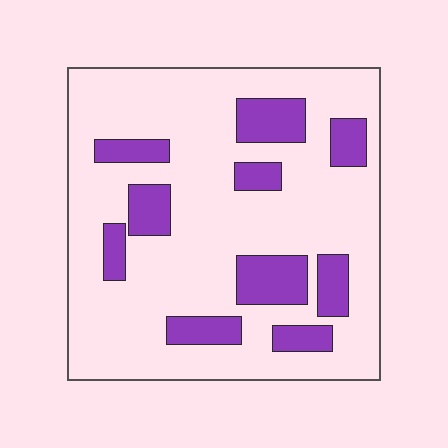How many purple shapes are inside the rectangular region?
10.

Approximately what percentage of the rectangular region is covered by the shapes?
Approximately 20%.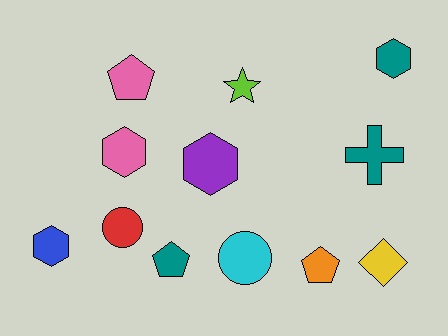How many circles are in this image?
There are 2 circles.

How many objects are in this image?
There are 12 objects.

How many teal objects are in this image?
There are 3 teal objects.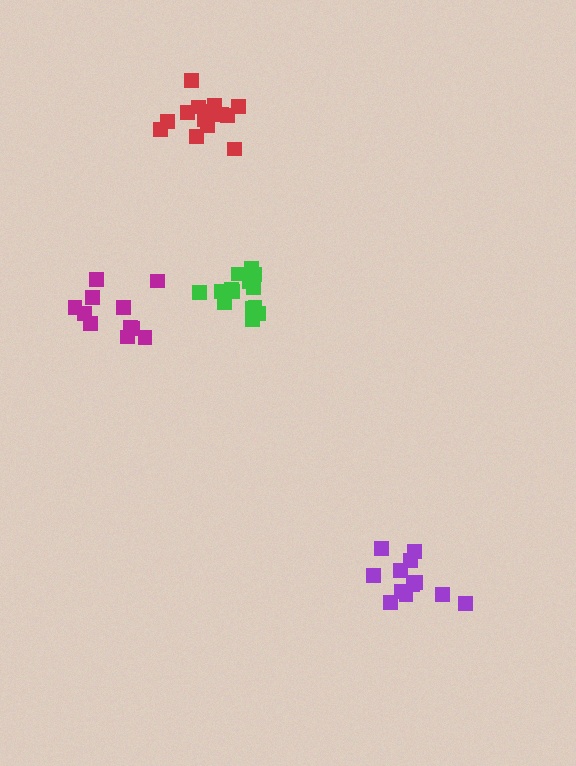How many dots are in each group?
Group 1: 14 dots, Group 2: 11 dots, Group 3: 12 dots, Group 4: 14 dots (51 total).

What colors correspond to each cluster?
The clusters are colored: green, magenta, purple, red.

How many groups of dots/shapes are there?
There are 4 groups.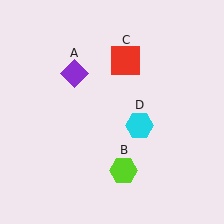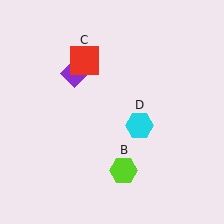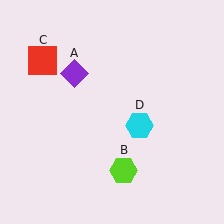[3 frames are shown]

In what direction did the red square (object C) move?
The red square (object C) moved left.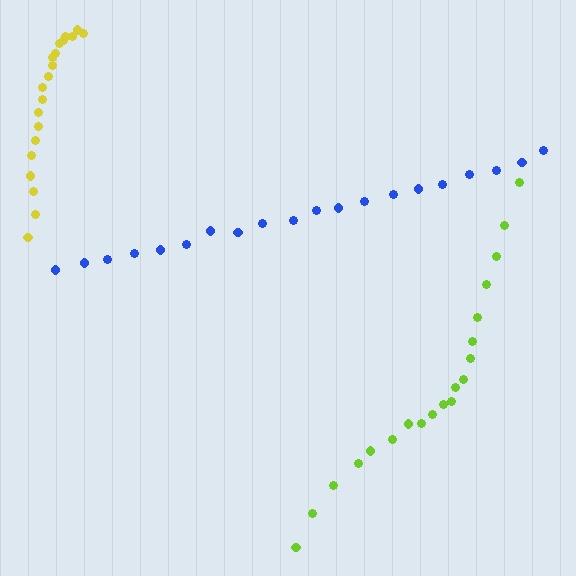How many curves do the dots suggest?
There are 3 distinct paths.